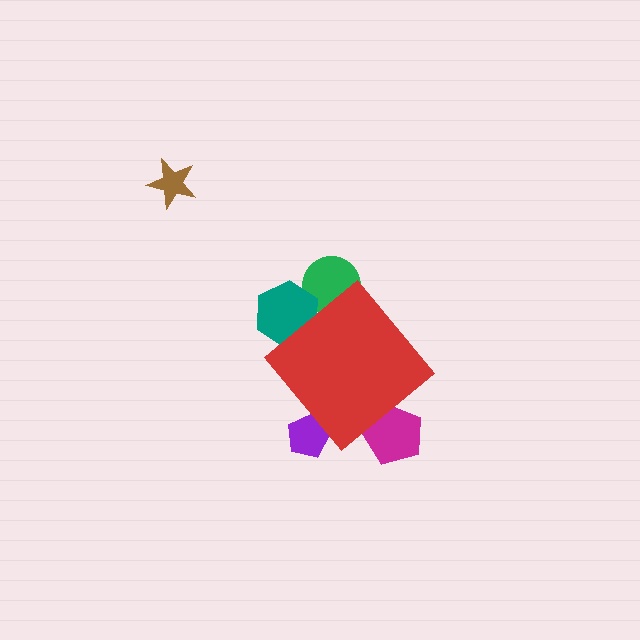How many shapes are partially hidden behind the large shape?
4 shapes are partially hidden.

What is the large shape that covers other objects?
A red diamond.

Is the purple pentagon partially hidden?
Yes, the purple pentagon is partially hidden behind the red diamond.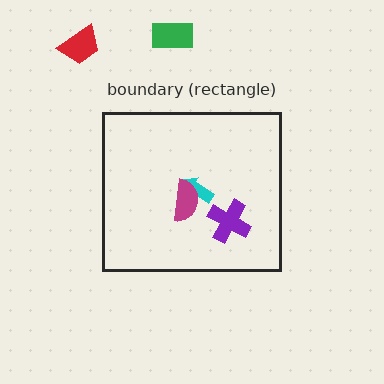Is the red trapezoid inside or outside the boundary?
Outside.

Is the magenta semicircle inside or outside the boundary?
Inside.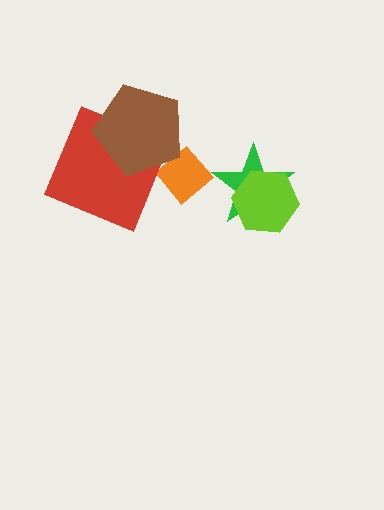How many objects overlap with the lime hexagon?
1 object overlaps with the lime hexagon.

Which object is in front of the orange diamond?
The brown pentagon is in front of the orange diamond.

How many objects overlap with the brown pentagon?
2 objects overlap with the brown pentagon.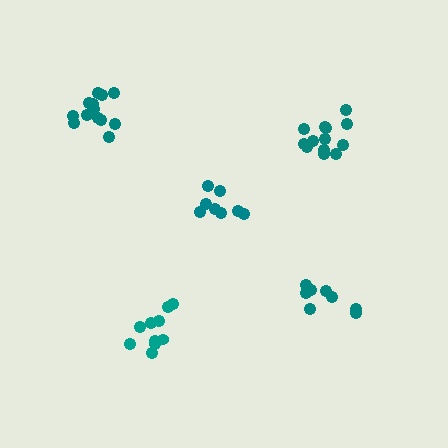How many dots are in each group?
Group 1: 13 dots, Group 2: 10 dots, Group 3: 8 dots, Group 4: 8 dots, Group 5: 13 dots (52 total).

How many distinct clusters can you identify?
There are 5 distinct clusters.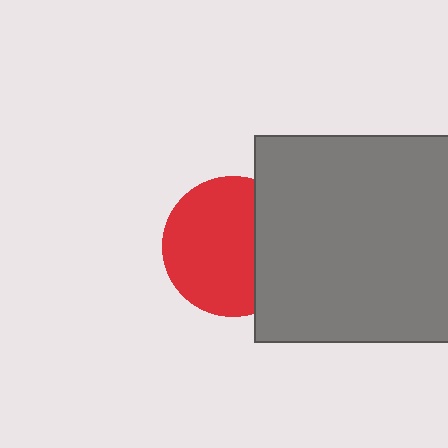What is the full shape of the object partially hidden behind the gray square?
The partially hidden object is a red circle.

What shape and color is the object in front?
The object in front is a gray square.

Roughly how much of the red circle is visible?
Most of it is visible (roughly 68%).